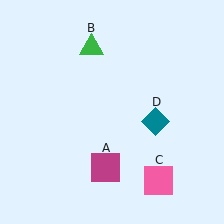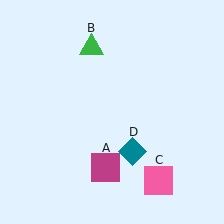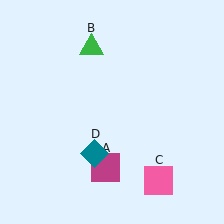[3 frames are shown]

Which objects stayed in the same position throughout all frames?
Magenta square (object A) and green triangle (object B) and pink square (object C) remained stationary.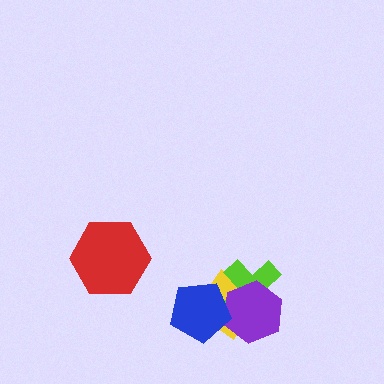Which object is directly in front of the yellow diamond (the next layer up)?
The lime cross is directly in front of the yellow diamond.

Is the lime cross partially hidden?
Yes, it is partially covered by another shape.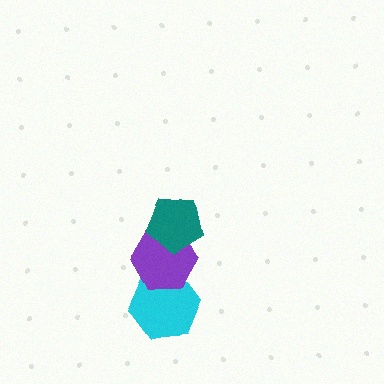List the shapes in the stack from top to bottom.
From top to bottom: the teal pentagon, the purple hexagon, the cyan hexagon.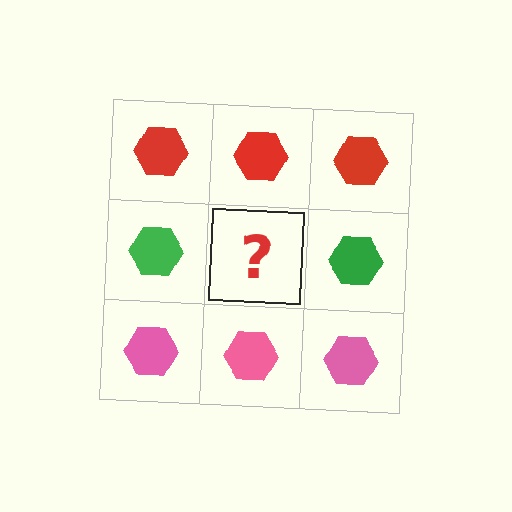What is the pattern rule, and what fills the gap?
The rule is that each row has a consistent color. The gap should be filled with a green hexagon.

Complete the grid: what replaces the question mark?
The question mark should be replaced with a green hexagon.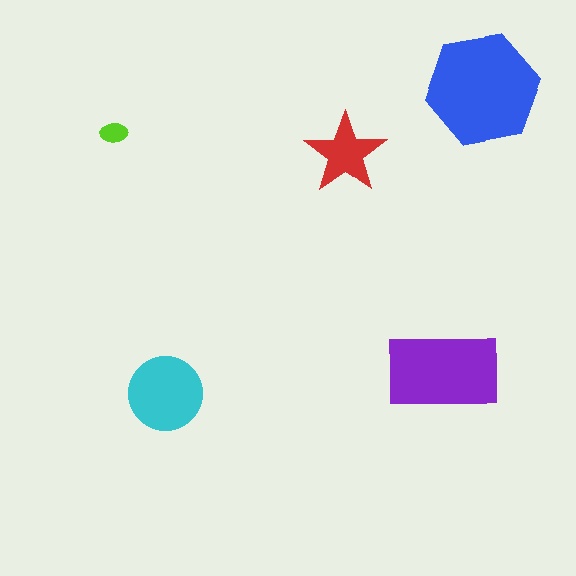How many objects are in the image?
There are 5 objects in the image.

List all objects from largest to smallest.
The blue hexagon, the purple rectangle, the cyan circle, the red star, the lime ellipse.